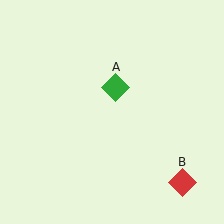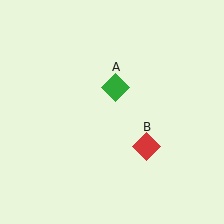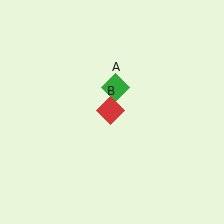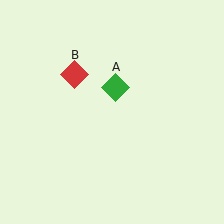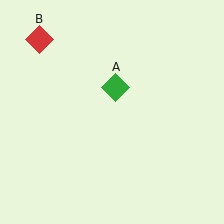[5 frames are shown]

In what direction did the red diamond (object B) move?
The red diamond (object B) moved up and to the left.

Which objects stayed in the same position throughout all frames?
Green diamond (object A) remained stationary.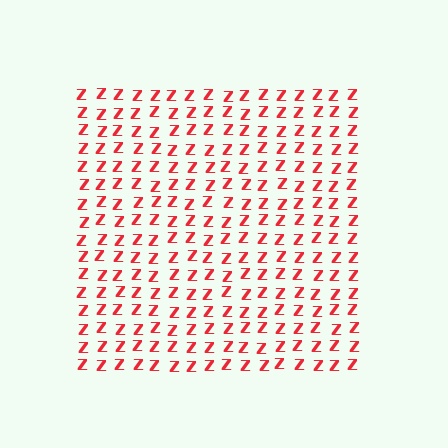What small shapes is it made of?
It is made of small letter Z's.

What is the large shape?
The large shape is a square.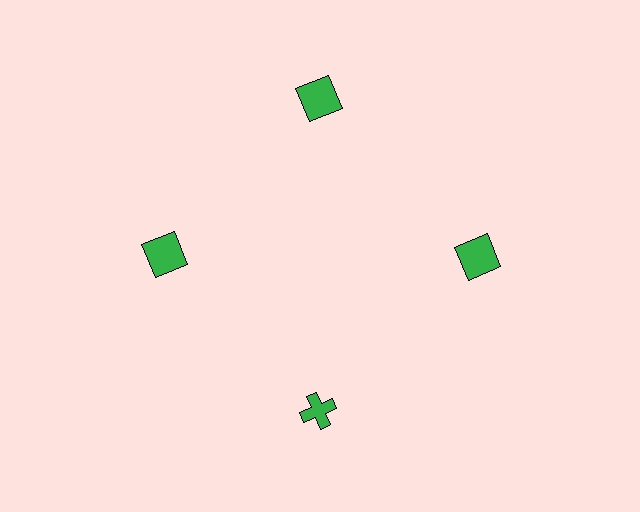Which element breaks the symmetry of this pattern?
The green cross at roughly the 6 o'clock position breaks the symmetry. All other shapes are green squares.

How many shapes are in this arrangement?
There are 4 shapes arranged in a ring pattern.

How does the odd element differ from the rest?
It has a different shape: cross instead of square.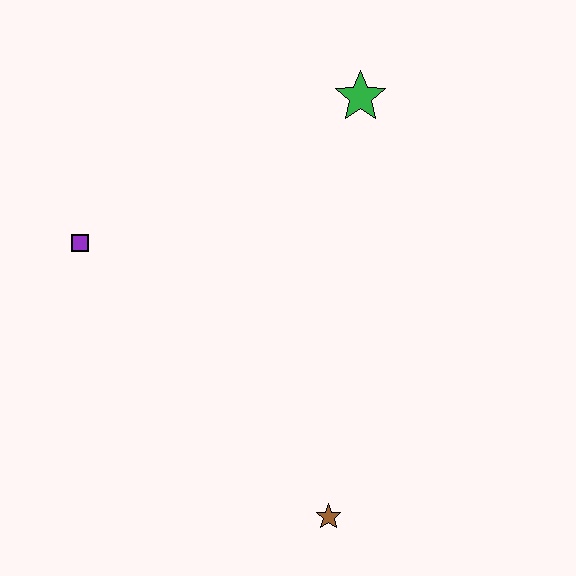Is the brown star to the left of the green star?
Yes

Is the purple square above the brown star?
Yes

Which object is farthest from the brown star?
The green star is farthest from the brown star.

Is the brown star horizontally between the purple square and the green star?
Yes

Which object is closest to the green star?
The purple square is closest to the green star.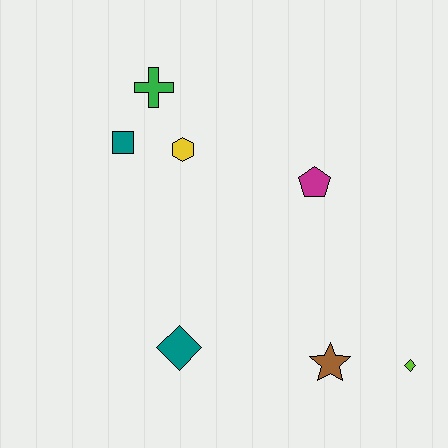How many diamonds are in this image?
There are 2 diamonds.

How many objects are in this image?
There are 7 objects.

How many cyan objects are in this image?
There are no cyan objects.